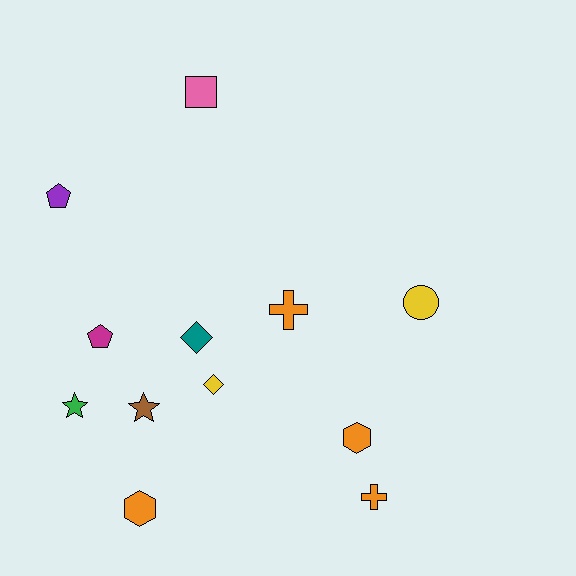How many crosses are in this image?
There are 2 crosses.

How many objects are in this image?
There are 12 objects.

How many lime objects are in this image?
There are no lime objects.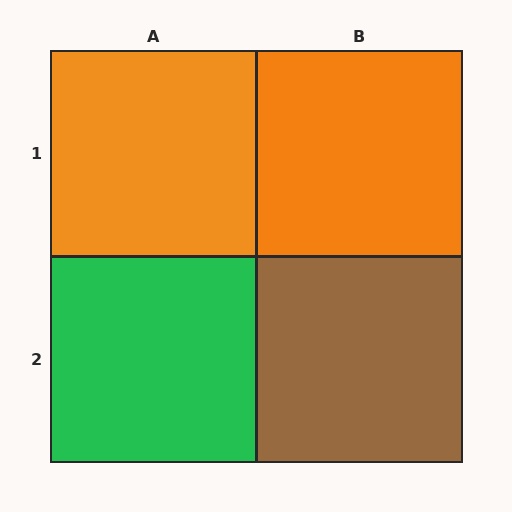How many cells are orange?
2 cells are orange.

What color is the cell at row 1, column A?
Orange.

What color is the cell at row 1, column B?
Orange.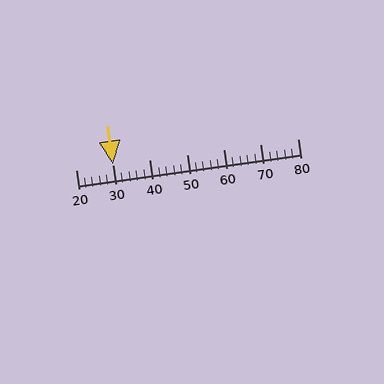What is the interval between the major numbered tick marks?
The major tick marks are spaced 10 units apart.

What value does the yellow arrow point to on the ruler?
The yellow arrow points to approximately 30.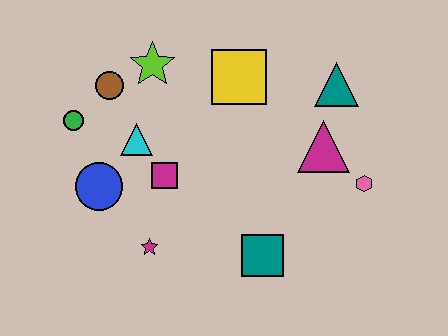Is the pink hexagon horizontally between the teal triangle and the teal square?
No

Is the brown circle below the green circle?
No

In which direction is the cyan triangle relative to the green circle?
The cyan triangle is to the right of the green circle.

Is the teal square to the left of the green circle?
No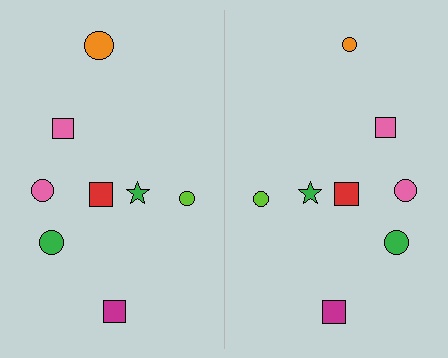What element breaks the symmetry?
The orange circle on the right side has a different size than its mirror counterpart.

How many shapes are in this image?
There are 16 shapes in this image.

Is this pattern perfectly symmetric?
No, the pattern is not perfectly symmetric. The orange circle on the right side has a different size than its mirror counterpart.